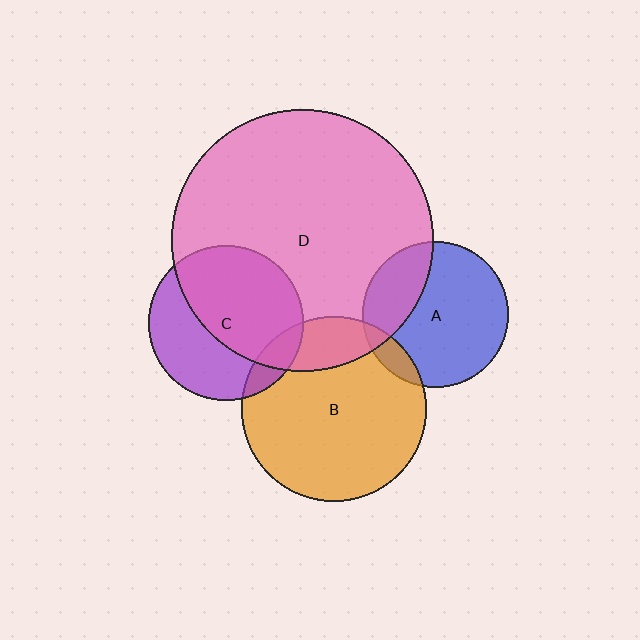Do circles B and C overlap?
Yes.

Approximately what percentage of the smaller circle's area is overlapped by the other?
Approximately 10%.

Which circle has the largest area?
Circle D (pink).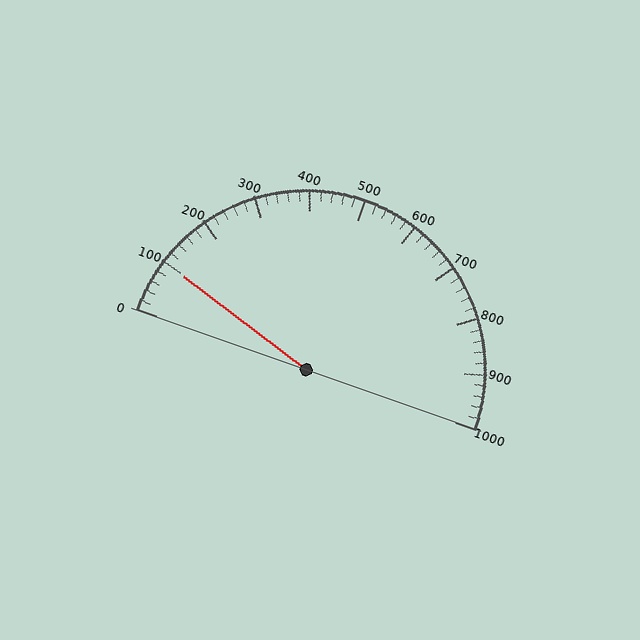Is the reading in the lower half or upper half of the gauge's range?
The reading is in the lower half of the range (0 to 1000).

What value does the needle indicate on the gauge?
The needle indicates approximately 100.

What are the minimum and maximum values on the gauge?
The gauge ranges from 0 to 1000.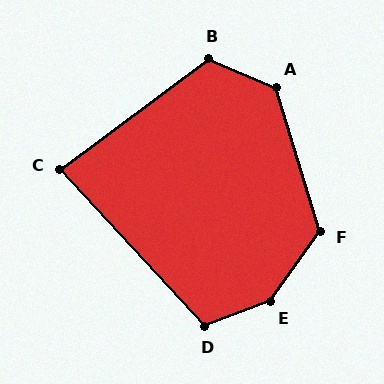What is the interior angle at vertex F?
Approximately 127 degrees (obtuse).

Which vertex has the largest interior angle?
E, at approximately 146 degrees.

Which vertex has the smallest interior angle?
C, at approximately 84 degrees.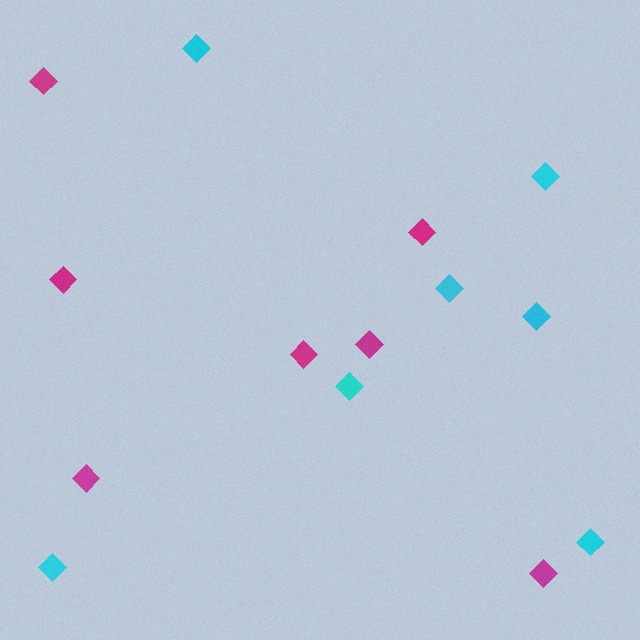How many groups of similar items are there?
There are 2 groups: one group of magenta diamonds (7) and one group of cyan diamonds (7).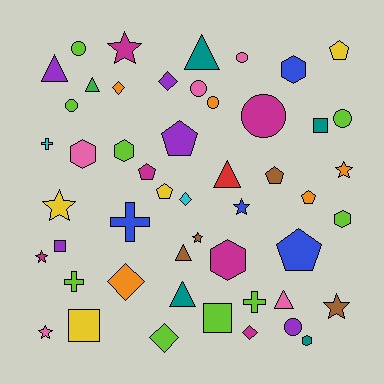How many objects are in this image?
There are 50 objects.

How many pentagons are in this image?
There are 7 pentagons.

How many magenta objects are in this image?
There are 6 magenta objects.